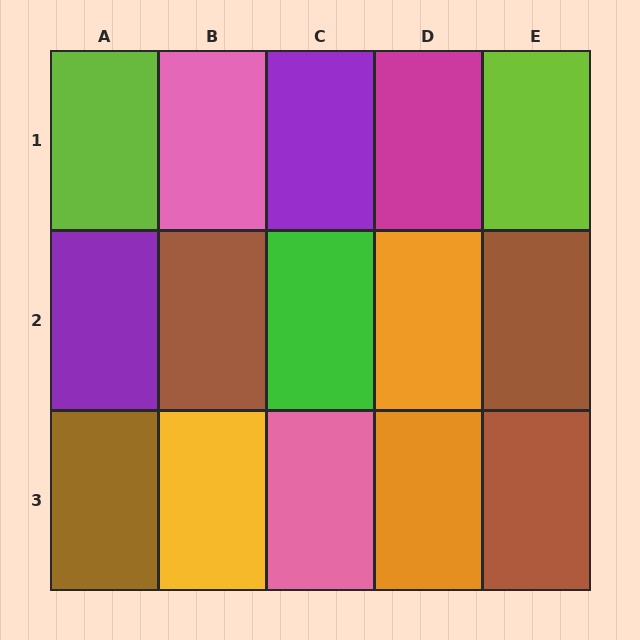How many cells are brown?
4 cells are brown.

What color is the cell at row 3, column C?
Pink.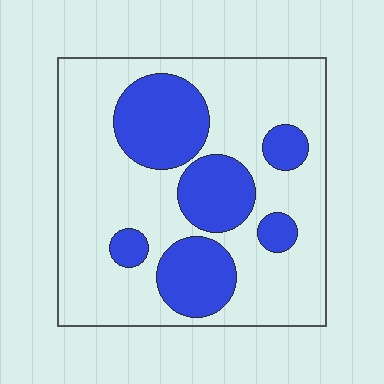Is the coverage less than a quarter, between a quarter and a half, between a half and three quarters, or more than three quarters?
Between a quarter and a half.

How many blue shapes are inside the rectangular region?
6.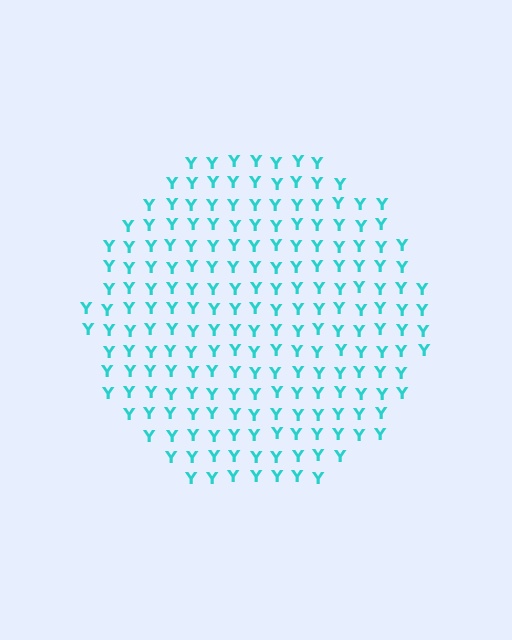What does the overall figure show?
The overall figure shows a circle.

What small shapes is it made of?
It is made of small letter Y's.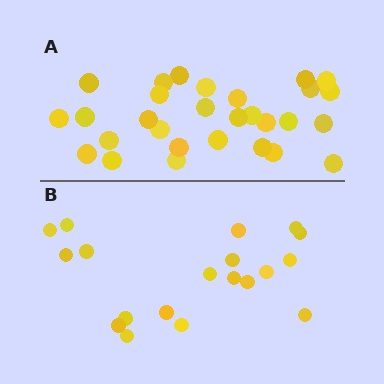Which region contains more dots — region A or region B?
Region A (the top region) has more dots.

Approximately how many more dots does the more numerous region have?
Region A has roughly 10 or so more dots than region B.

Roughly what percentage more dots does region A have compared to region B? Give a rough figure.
About 55% more.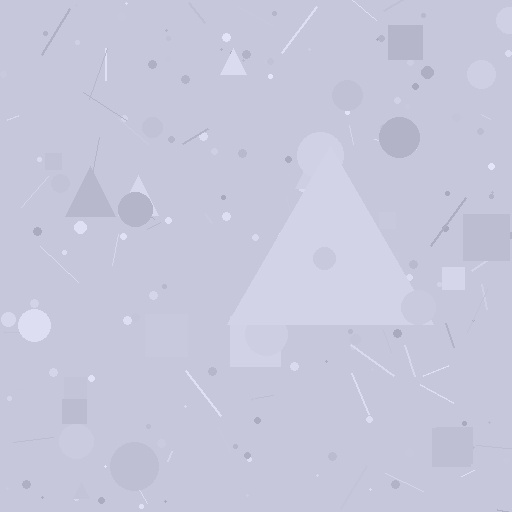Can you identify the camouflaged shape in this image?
The camouflaged shape is a triangle.